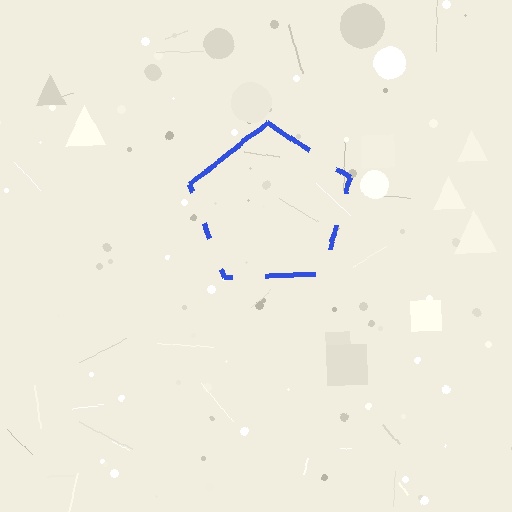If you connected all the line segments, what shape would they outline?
They would outline a pentagon.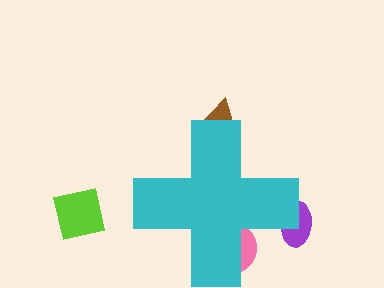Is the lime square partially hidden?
No, the lime square is fully visible.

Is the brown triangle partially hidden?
Yes, the brown triangle is partially hidden behind the cyan cross.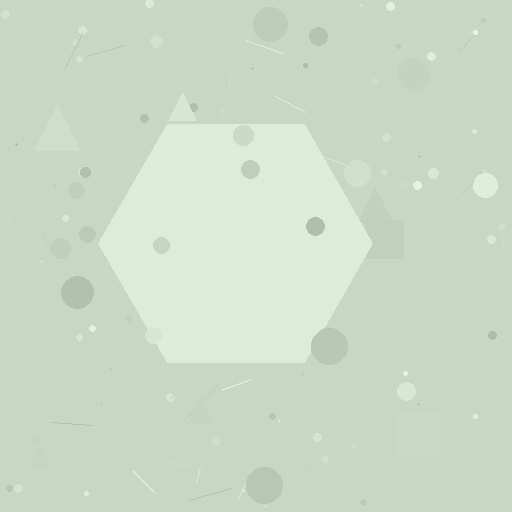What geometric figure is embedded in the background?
A hexagon is embedded in the background.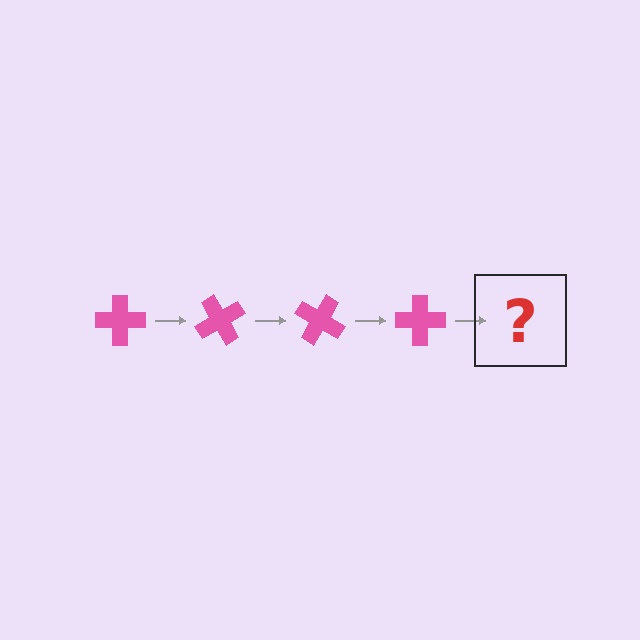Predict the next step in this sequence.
The next step is a pink cross rotated 240 degrees.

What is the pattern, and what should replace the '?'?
The pattern is that the cross rotates 60 degrees each step. The '?' should be a pink cross rotated 240 degrees.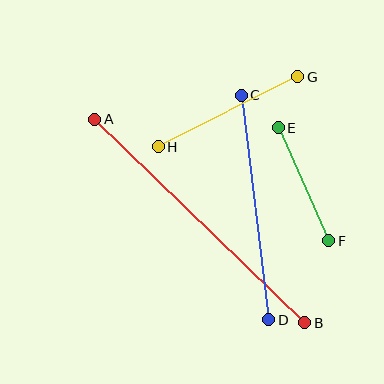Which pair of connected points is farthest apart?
Points A and B are farthest apart.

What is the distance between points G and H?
The distance is approximately 156 pixels.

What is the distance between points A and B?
The distance is approximately 292 pixels.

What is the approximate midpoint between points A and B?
The midpoint is at approximately (200, 221) pixels.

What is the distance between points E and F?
The distance is approximately 124 pixels.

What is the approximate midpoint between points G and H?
The midpoint is at approximately (228, 112) pixels.